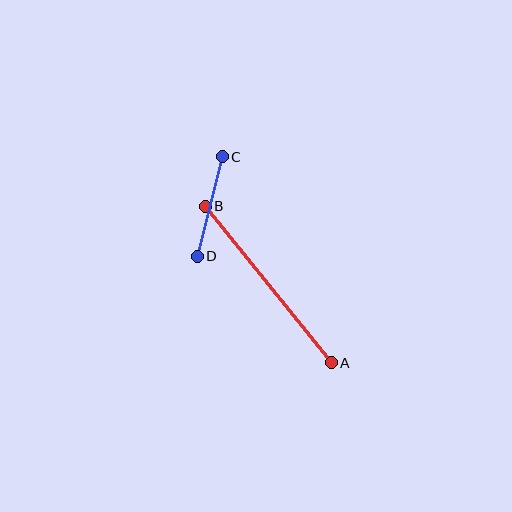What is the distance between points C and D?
The distance is approximately 102 pixels.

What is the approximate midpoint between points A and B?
The midpoint is at approximately (268, 285) pixels.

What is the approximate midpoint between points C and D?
The midpoint is at approximately (210, 206) pixels.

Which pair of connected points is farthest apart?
Points A and B are farthest apart.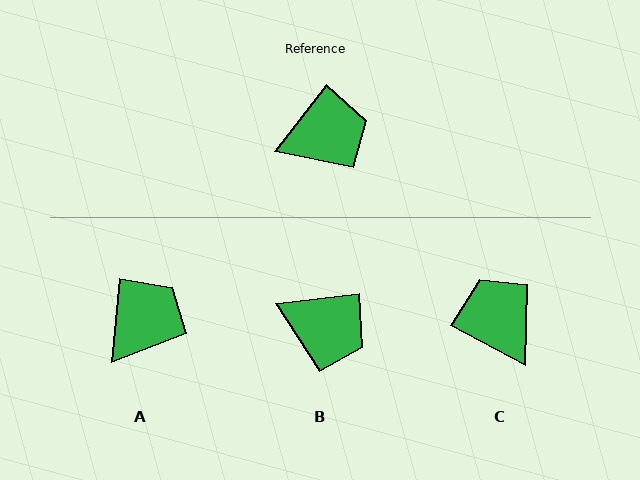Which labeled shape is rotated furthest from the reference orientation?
C, about 100 degrees away.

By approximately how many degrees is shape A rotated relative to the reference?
Approximately 33 degrees counter-clockwise.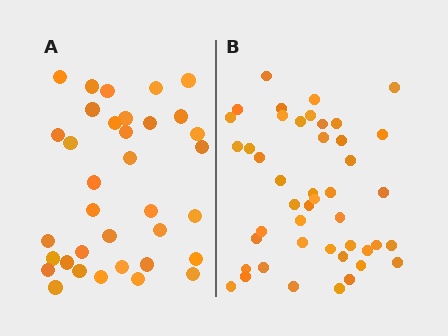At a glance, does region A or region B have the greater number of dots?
Region B (the right region) has more dots.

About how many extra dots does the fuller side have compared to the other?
Region B has roughly 10 or so more dots than region A.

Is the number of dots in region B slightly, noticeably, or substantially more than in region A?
Region B has noticeably more, but not dramatically so. The ratio is roughly 1.3 to 1.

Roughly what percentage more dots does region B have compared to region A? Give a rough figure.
About 30% more.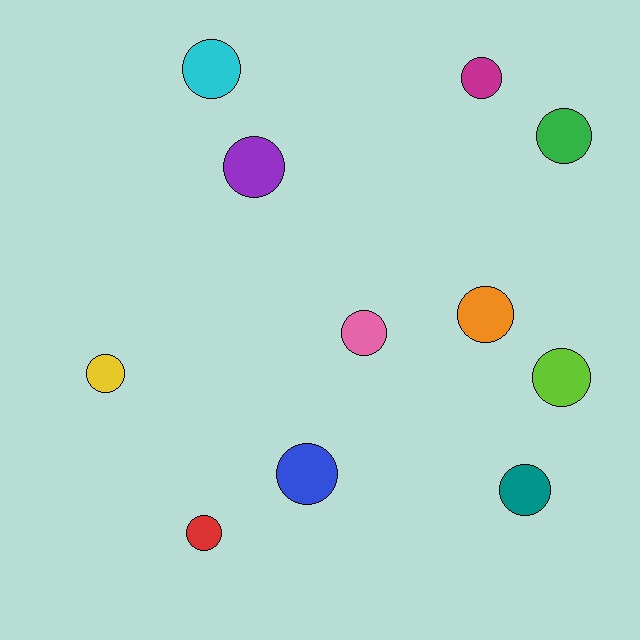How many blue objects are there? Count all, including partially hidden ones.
There is 1 blue object.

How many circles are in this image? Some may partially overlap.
There are 11 circles.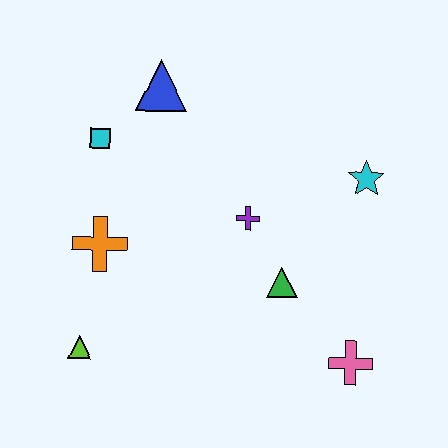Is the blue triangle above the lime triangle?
Yes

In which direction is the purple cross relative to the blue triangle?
The purple cross is below the blue triangle.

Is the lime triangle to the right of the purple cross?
No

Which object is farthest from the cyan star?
The lime triangle is farthest from the cyan star.